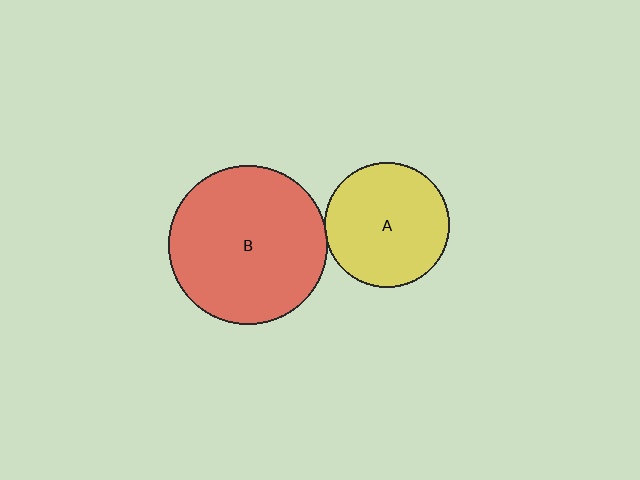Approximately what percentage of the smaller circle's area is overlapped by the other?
Approximately 5%.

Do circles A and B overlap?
Yes.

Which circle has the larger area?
Circle B (red).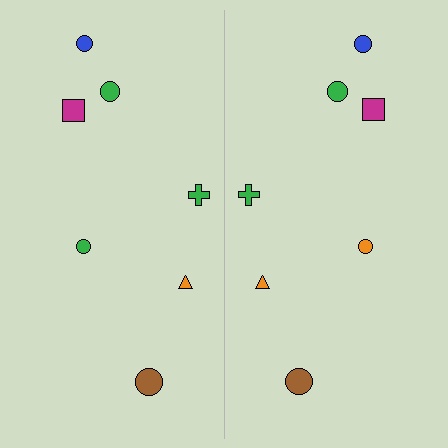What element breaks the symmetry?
The orange circle on the right side breaks the symmetry — its mirror counterpart is green.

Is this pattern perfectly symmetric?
No, the pattern is not perfectly symmetric. The orange circle on the right side breaks the symmetry — its mirror counterpart is green.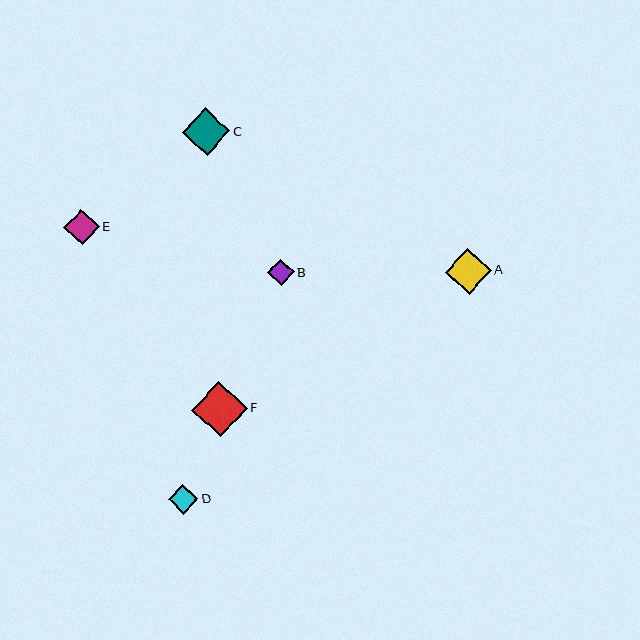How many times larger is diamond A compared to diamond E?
Diamond A is approximately 1.3 times the size of diamond E.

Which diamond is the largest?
Diamond F is the largest with a size of approximately 55 pixels.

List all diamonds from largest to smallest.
From largest to smallest: F, C, A, E, D, B.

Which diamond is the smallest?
Diamond B is the smallest with a size of approximately 26 pixels.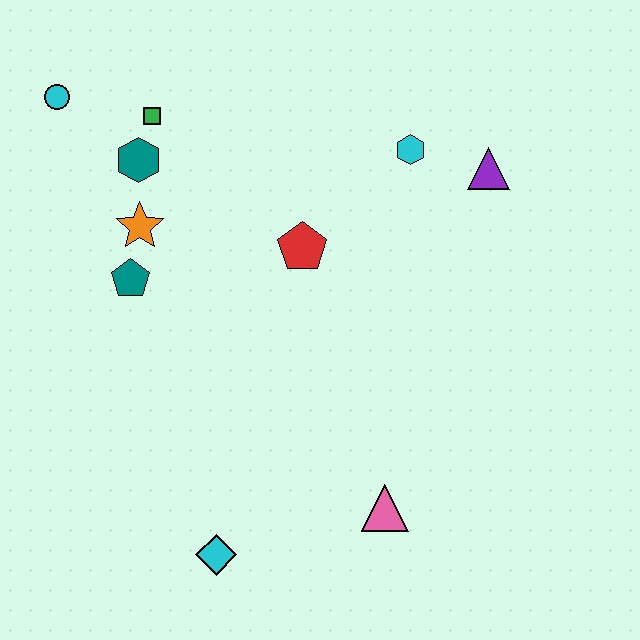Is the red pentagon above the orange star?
No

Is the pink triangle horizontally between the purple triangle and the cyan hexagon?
No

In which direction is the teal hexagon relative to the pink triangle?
The teal hexagon is above the pink triangle.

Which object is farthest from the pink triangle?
The cyan circle is farthest from the pink triangle.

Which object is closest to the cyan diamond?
The pink triangle is closest to the cyan diamond.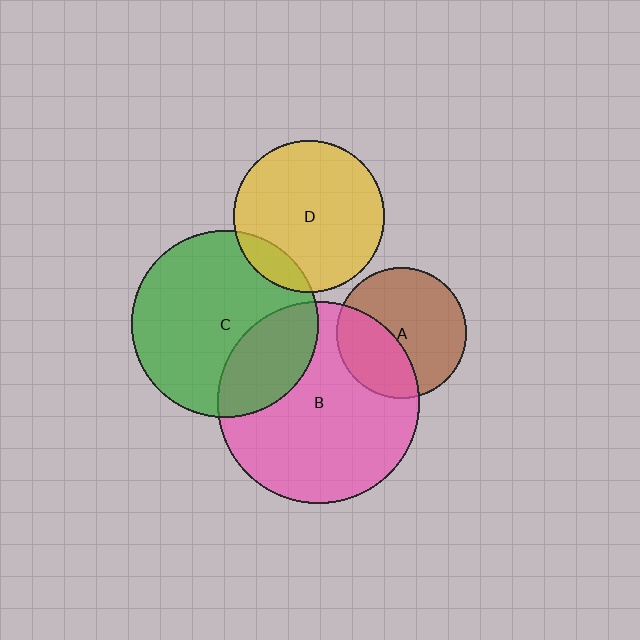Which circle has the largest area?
Circle B (pink).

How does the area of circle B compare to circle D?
Approximately 1.8 times.